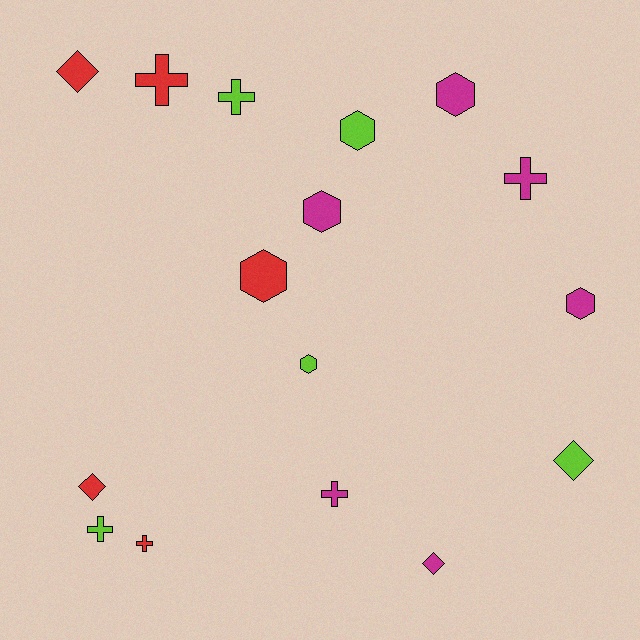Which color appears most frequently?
Magenta, with 6 objects.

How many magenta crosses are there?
There are 2 magenta crosses.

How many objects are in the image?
There are 16 objects.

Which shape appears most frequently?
Hexagon, with 6 objects.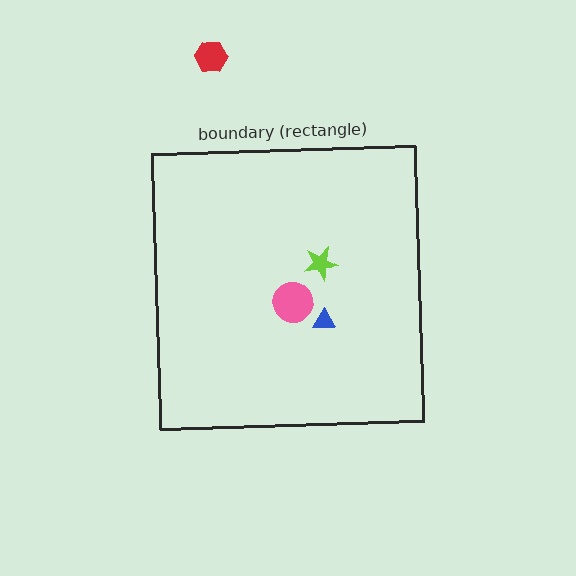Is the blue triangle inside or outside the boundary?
Inside.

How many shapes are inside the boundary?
3 inside, 1 outside.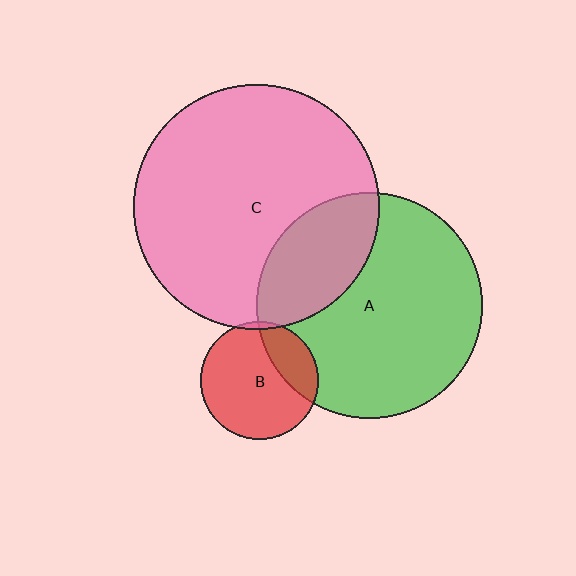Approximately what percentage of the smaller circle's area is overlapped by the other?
Approximately 25%.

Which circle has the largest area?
Circle C (pink).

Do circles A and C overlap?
Yes.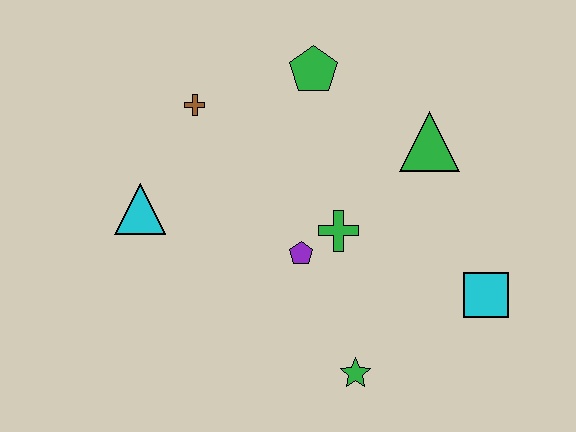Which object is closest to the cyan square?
The green star is closest to the cyan square.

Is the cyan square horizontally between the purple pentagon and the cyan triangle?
No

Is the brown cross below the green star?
No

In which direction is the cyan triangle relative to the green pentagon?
The cyan triangle is to the left of the green pentagon.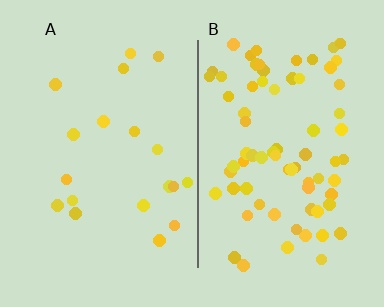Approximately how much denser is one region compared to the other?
Approximately 3.9× — region B over region A.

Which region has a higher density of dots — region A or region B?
B (the right).